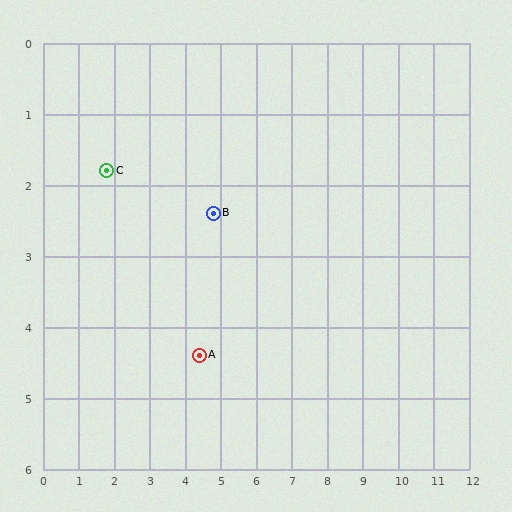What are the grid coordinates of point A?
Point A is at approximately (4.4, 4.4).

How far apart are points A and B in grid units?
Points A and B are about 2.0 grid units apart.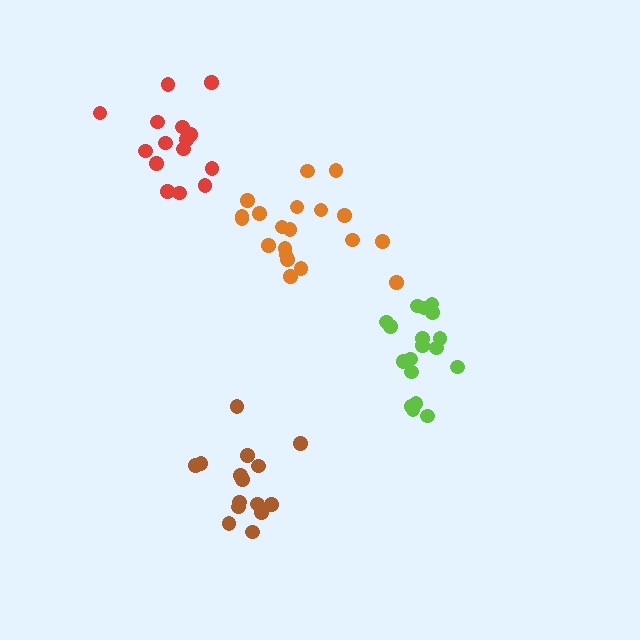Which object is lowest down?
The brown cluster is bottommost.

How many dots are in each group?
Group 1: 15 dots, Group 2: 20 dots, Group 3: 18 dots, Group 4: 15 dots (68 total).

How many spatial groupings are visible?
There are 4 spatial groupings.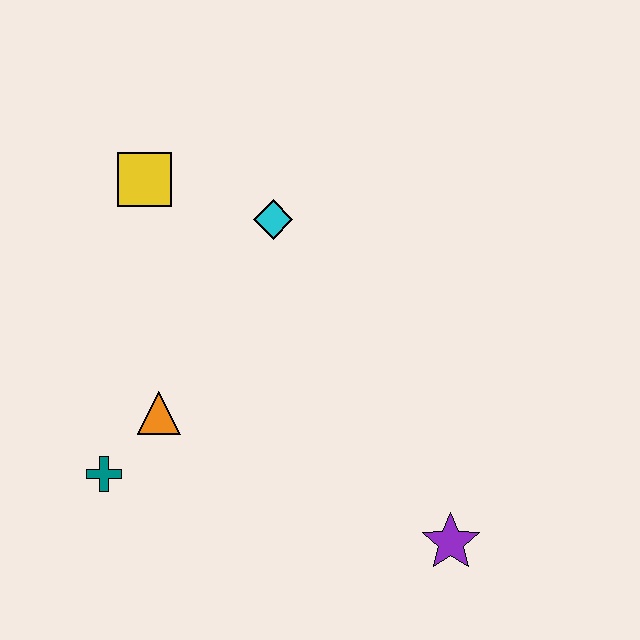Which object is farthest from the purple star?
The yellow square is farthest from the purple star.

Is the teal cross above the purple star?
Yes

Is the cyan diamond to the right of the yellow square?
Yes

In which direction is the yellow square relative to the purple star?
The yellow square is above the purple star.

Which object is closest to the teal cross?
The orange triangle is closest to the teal cross.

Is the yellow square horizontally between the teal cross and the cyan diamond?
Yes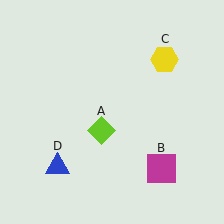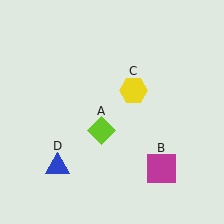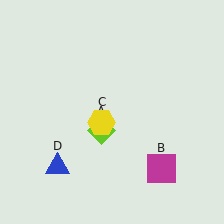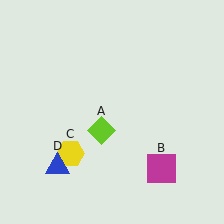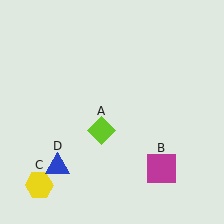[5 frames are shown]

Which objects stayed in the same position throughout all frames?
Lime diamond (object A) and magenta square (object B) and blue triangle (object D) remained stationary.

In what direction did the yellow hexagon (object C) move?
The yellow hexagon (object C) moved down and to the left.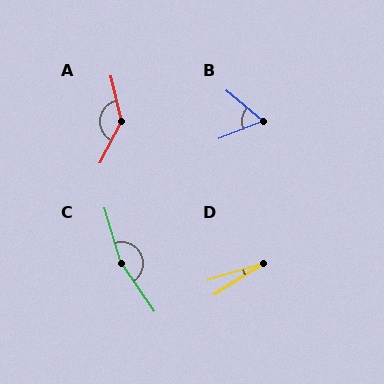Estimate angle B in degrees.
Approximately 62 degrees.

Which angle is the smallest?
D, at approximately 16 degrees.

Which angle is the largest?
C, at approximately 162 degrees.